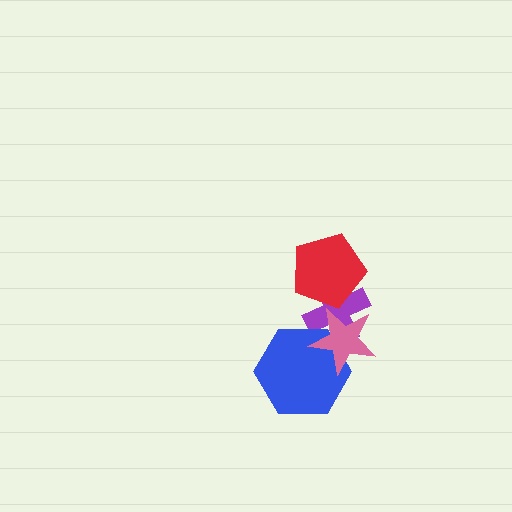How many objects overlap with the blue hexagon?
2 objects overlap with the blue hexagon.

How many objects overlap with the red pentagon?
1 object overlaps with the red pentagon.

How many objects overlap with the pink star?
2 objects overlap with the pink star.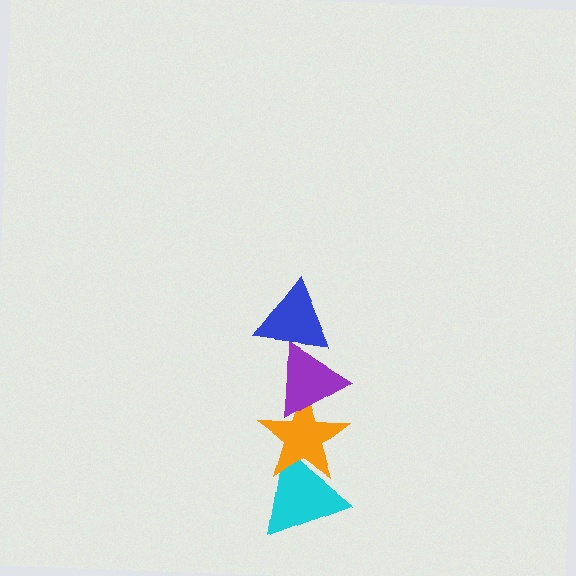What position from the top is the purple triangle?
The purple triangle is 2nd from the top.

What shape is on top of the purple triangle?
The blue triangle is on top of the purple triangle.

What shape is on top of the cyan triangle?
The orange star is on top of the cyan triangle.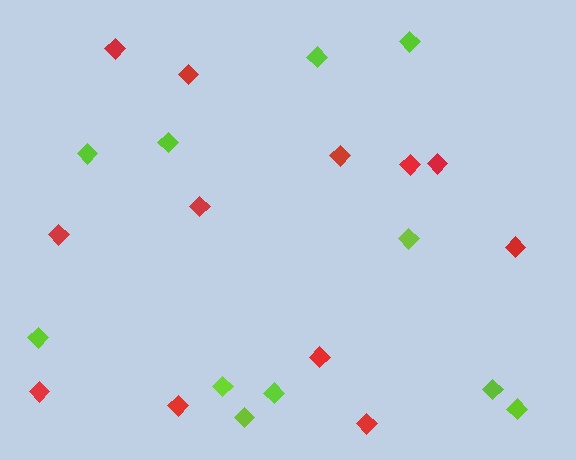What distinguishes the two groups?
There are 2 groups: one group of red diamonds (12) and one group of lime diamonds (11).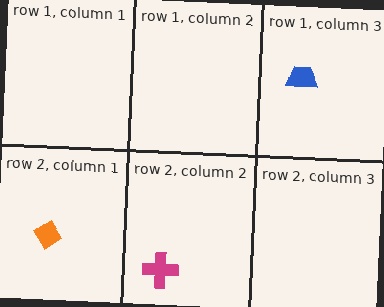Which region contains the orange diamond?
The row 2, column 1 region.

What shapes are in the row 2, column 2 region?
The magenta cross.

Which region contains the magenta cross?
The row 2, column 2 region.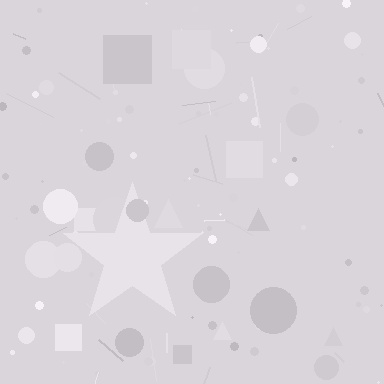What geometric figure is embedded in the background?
A star is embedded in the background.